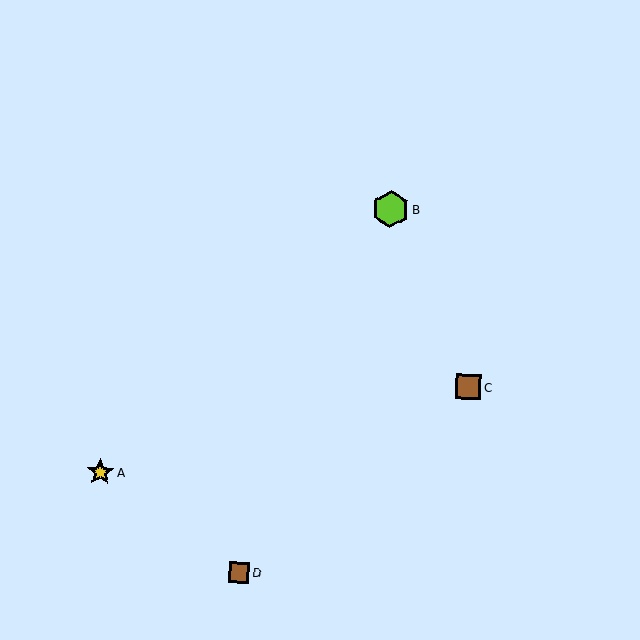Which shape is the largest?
The lime hexagon (labeled B) is the largest.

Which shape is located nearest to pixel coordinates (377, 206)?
The lime hexagon (labeled B) at (391, 209) is nearest to that location.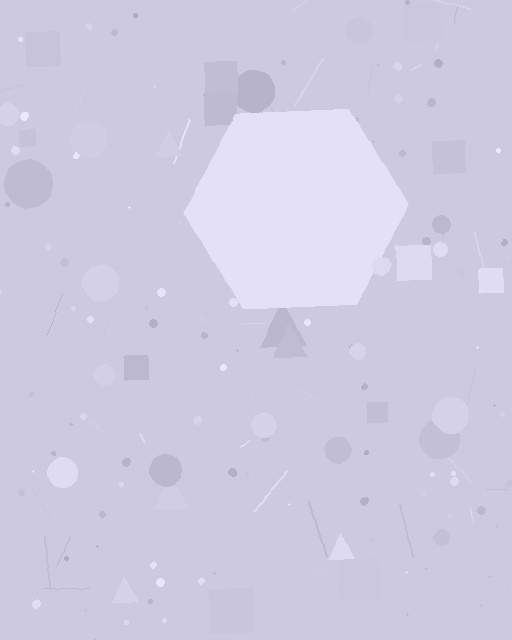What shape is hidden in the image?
A hexagon is hidden in the image.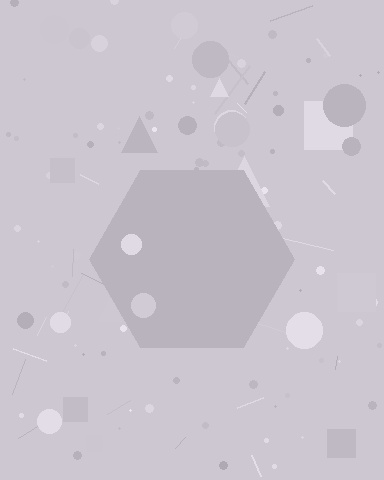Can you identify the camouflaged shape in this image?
The camouflaged shape is a hexagon.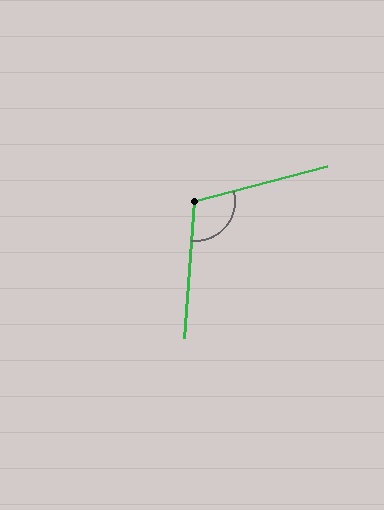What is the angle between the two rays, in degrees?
Approximately 109 degrees.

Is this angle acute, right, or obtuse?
It is obtuse.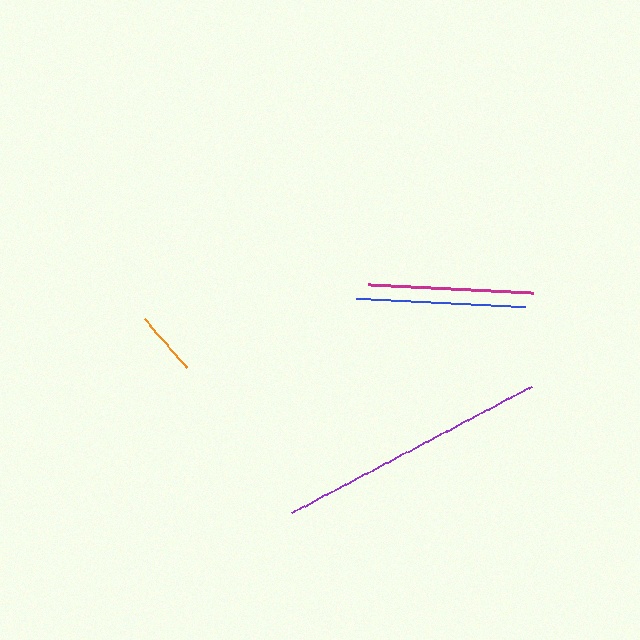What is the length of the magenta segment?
The magenta segment is approximately 165 pixels long.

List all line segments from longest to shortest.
From longest to shortest: purple, blue, magenta, orange.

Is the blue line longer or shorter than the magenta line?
The blue line is longer than the magenta line.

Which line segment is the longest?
The purple line is the longest at approximately 271 pixels.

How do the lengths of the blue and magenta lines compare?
The blue and magenta lines are approximately the same length.